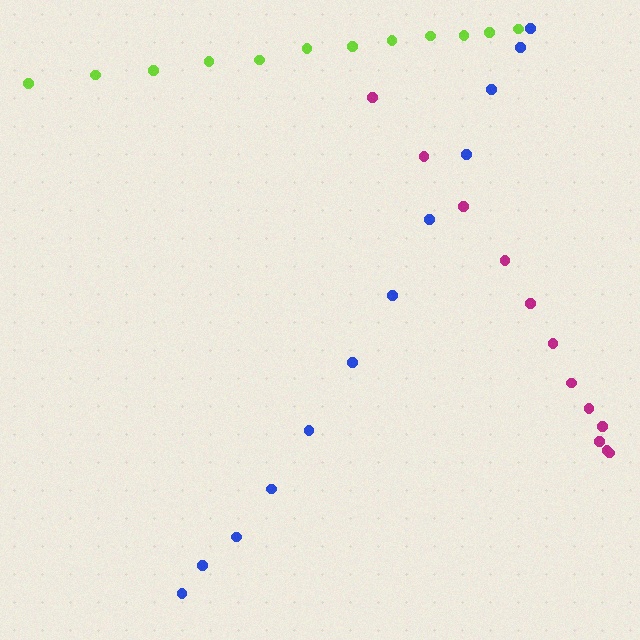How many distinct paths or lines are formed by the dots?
There are 3 distinct paths.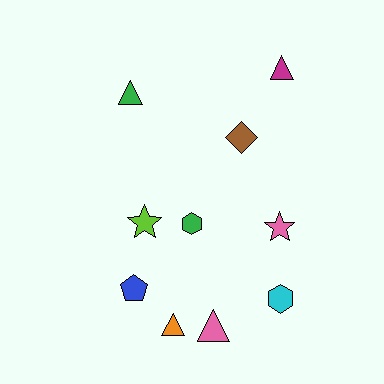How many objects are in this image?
There are 10 objects.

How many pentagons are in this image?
There is 1 pentagon.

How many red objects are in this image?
There are no red objects.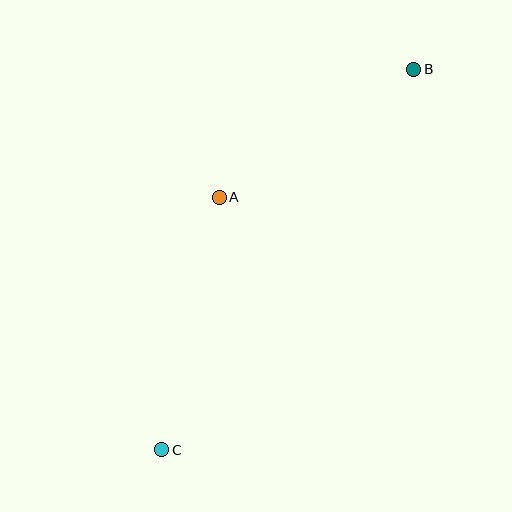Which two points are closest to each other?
Points A and B are closest to each other.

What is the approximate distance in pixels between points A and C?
The distance between A and C is approximately 259 pixels.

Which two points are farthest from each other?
Points B and C are farthest from each other.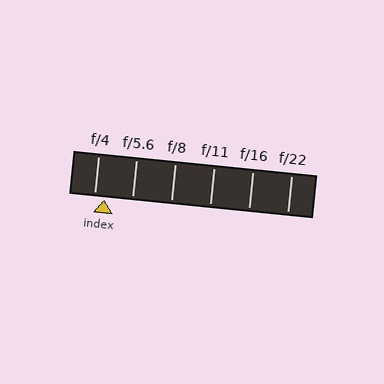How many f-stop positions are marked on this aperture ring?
There are 6 f-stop positions marked.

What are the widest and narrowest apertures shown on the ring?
The widest aperture shown is f/4 and the narrowest is f/22.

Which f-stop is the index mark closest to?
The index mark is closest to f/4.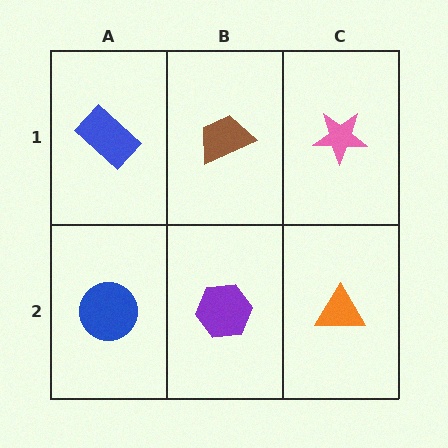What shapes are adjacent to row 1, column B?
A purple hexagon (row 2, column B), a blue rectangle (row 1, column A), a pink star (row 1, column C).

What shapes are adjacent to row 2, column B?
A brown trapezoid (row 1, column B), a blue circle (row 2, column A), an orange triangle (row 2, column C).